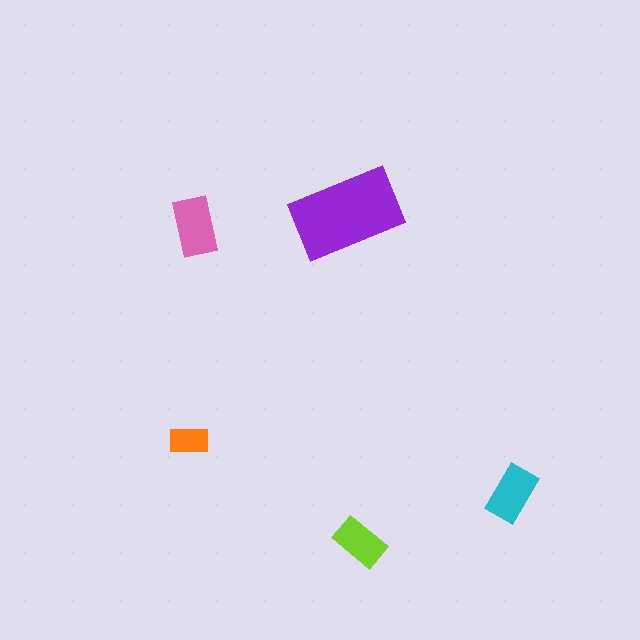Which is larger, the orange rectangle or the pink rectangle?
The pink one.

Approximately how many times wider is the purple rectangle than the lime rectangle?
About 2 times wider.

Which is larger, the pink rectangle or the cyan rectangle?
The pink one.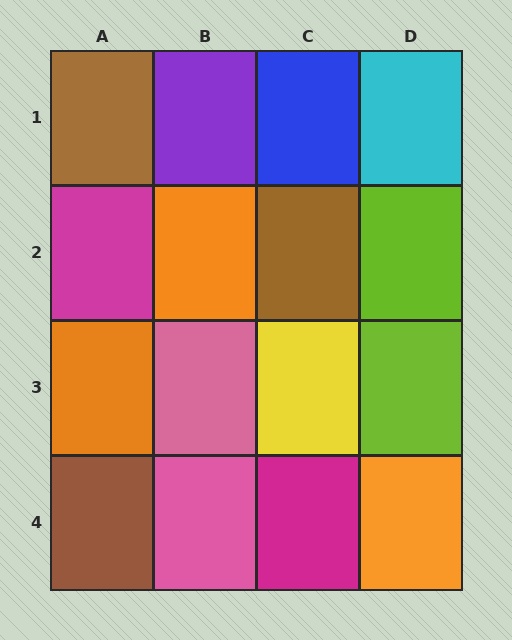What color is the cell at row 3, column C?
Yellow.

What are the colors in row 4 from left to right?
Brown, pink, magenta, orange.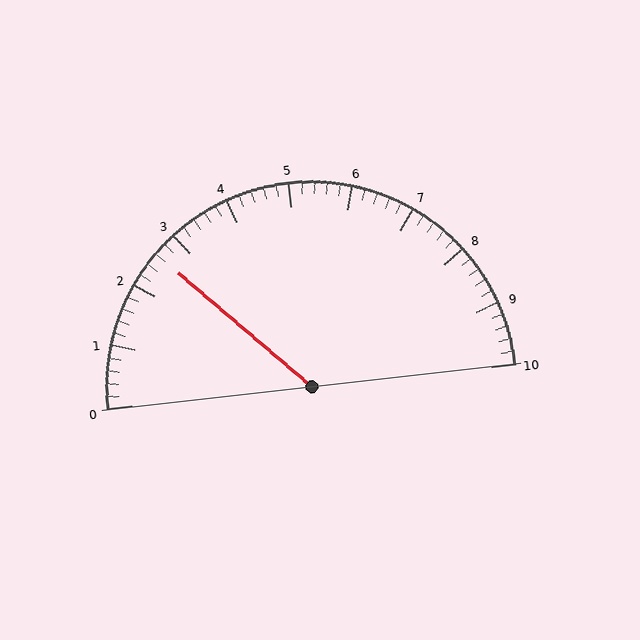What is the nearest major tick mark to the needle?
The nearest major tick mark is 3.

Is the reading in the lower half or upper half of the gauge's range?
The reading is in the lower half of the range (0 to 10).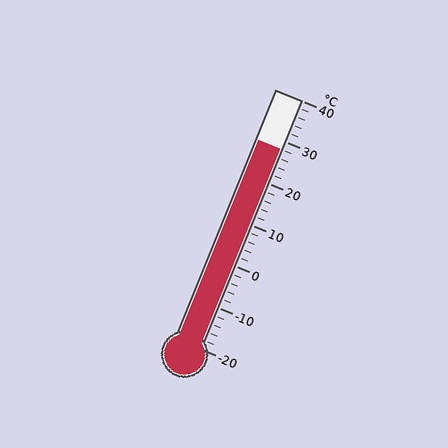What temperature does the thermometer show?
The thermometer shows approximately 28°C.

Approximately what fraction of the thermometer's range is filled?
The thermometer is filled to approximately 80% of its range.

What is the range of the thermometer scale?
The thermometer scale ranges from -20°C to 40°C.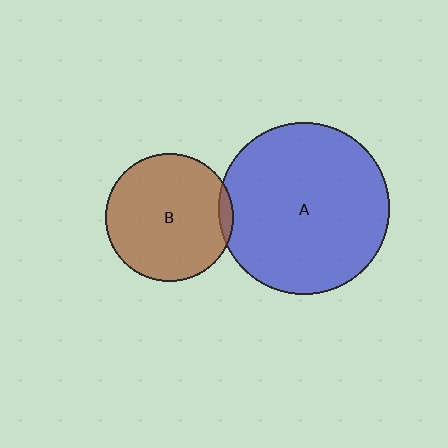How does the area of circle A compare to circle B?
Approximately 1.8 times.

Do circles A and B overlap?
Yes.